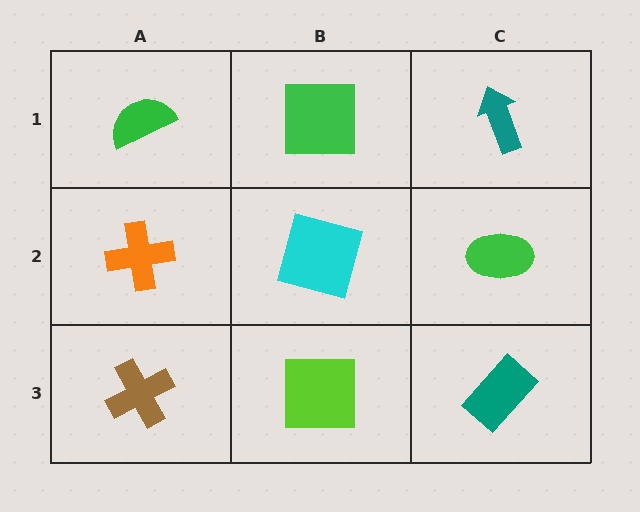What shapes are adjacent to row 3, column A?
An orange cross (row 2, column A), a lime square (row 3, column B).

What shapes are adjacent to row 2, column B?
A green square (row 1, column B), a lime square (row 3, column B), an orange cross (row 2, column A), a green ellipse (row 2, column C).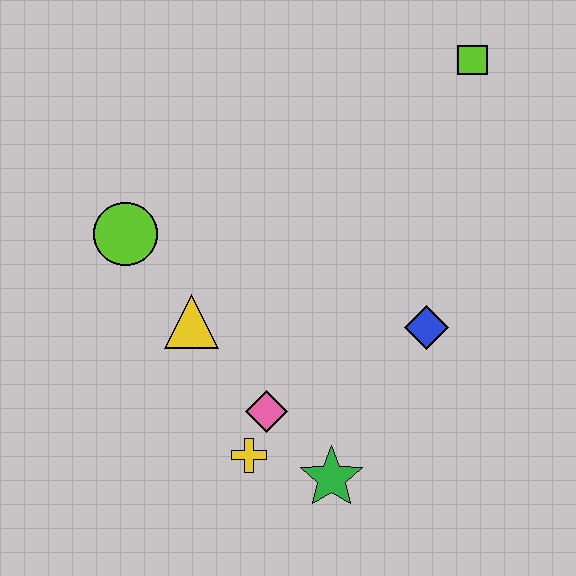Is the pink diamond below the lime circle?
Yes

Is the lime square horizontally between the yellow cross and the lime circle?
No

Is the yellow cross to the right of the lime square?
No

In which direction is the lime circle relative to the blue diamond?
The lime circle is to the left of the blue diamond.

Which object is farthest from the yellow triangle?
The lime square is farthest from the yellow triangle.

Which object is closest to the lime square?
The blue diamond is closest to the lime square.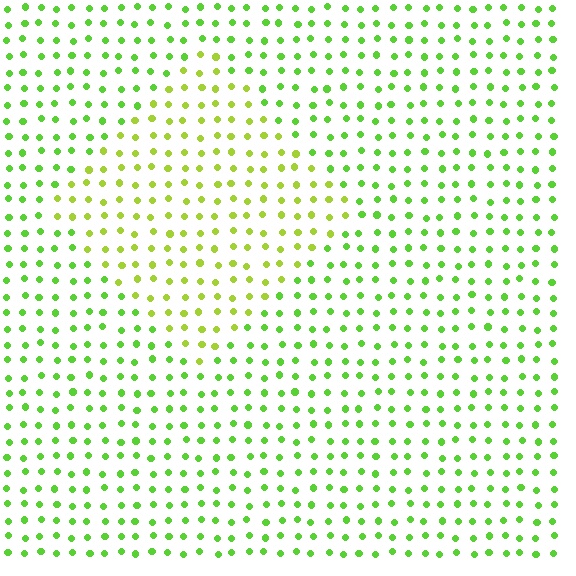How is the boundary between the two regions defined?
The boundary is defined purely by a slight shift in hue (about 28 degrees). Spacing, size, and orientation are identical on both sides.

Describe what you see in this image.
The image is filled with small lime elements in a uniform arrangement. A diamond-shaped region is visible where the elements are tinted to a slightly different hue, forming a subtle color boundary.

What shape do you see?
I see a diamond.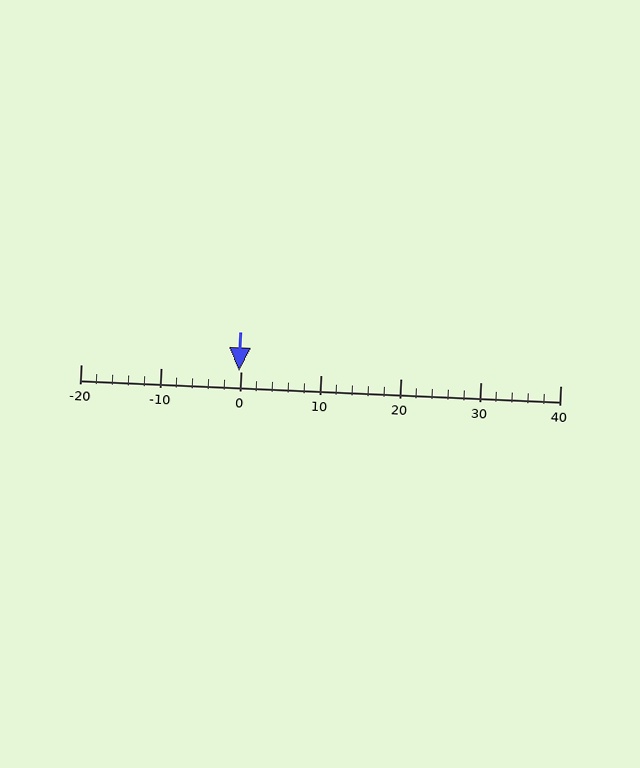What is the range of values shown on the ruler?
The ruler shows values from -20 to 40.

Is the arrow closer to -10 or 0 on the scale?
The arrow is closer to 0.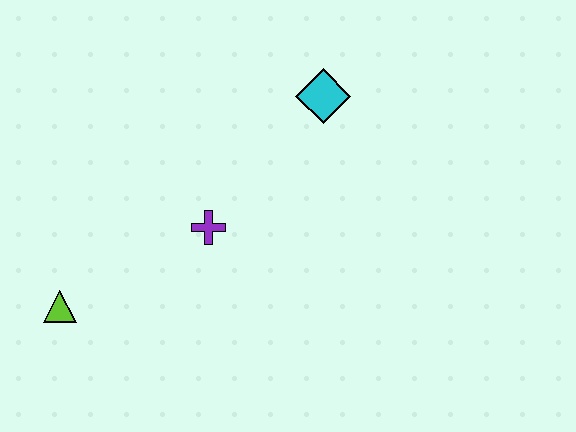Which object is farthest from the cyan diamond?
The lime triangle is farthest from the cyan diamond.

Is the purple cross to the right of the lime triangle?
Yes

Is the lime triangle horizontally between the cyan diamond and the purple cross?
No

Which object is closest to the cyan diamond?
The purple cross is closest to the cyan diamond.